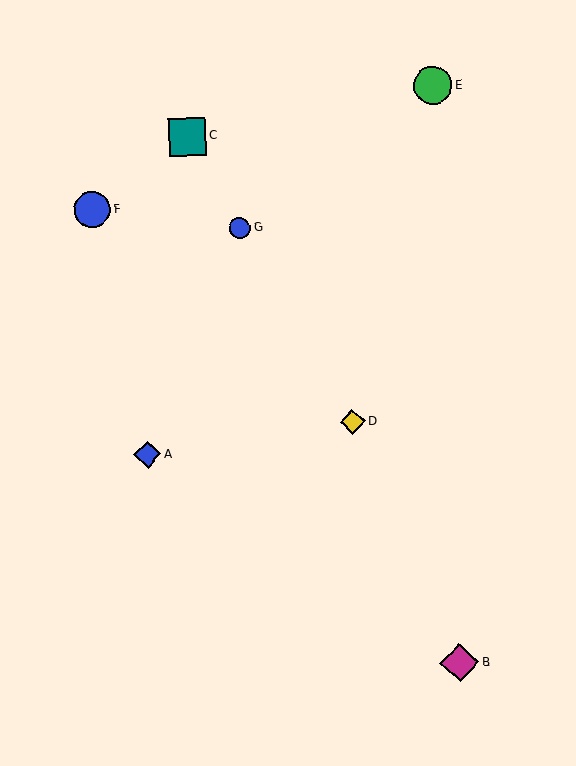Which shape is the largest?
The magenta diamond (labeled B) is the largest.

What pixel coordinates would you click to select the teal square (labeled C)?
Click at (187, 137) to select the teal square C.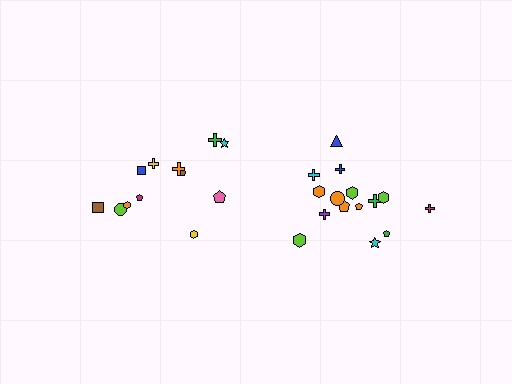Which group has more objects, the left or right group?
The right group.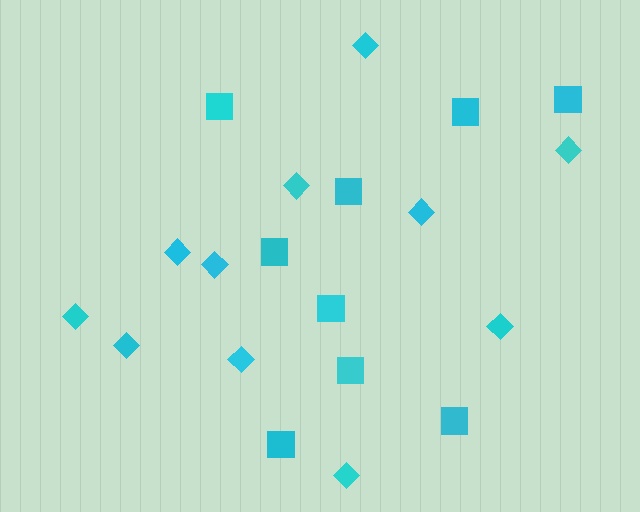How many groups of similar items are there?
There are 2 groups: one group of squares (9) and one group of diamonds (11).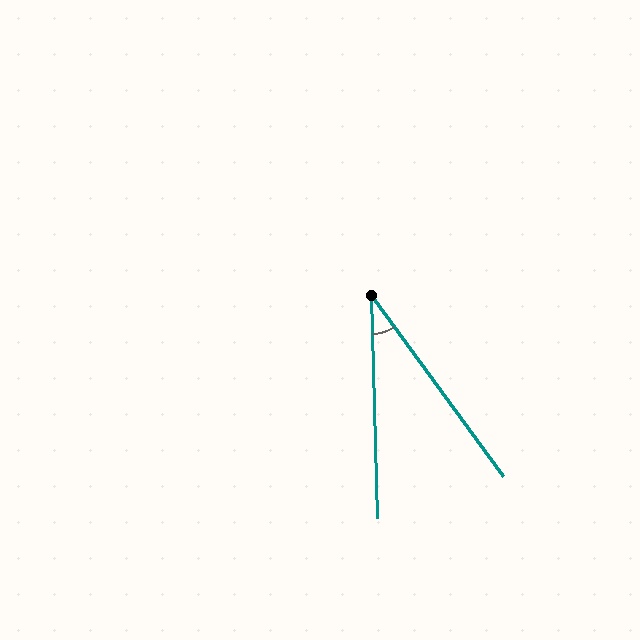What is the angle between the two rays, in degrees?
Approximately 34 degrees.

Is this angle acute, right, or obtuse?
It is acute.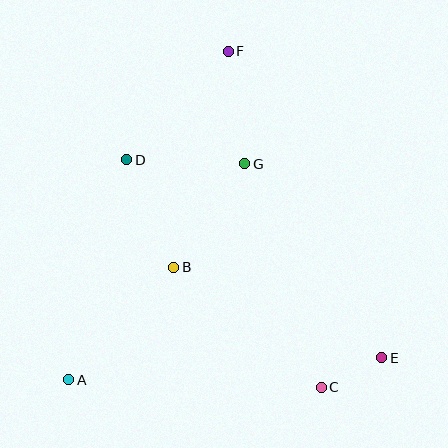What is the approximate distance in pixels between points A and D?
The distance between A and D is approximately 228 pixels.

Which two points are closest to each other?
Points C and E are closest to each other.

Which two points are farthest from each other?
Points A and F are farthest from each other.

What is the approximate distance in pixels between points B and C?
The distance between B and C is approximately 190 pixels.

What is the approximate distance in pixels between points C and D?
The distance between C and D is approximately 299 pixels.